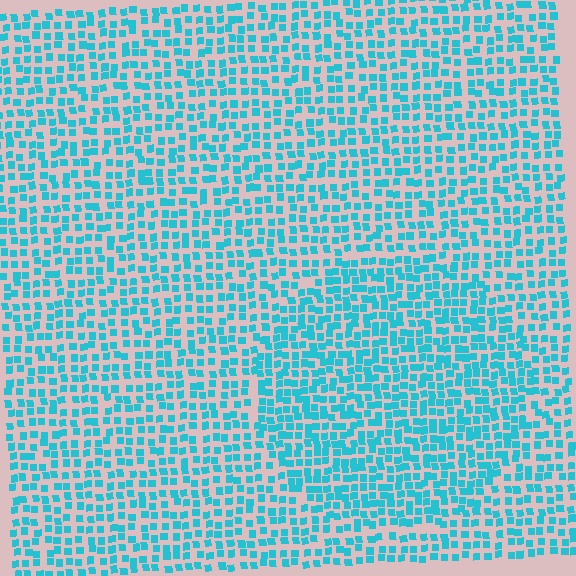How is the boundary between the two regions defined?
The boundary is defined by a change in element density (approximately 1.4x ratio). All elements are the same color, size, and shape.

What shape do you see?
I see a circle.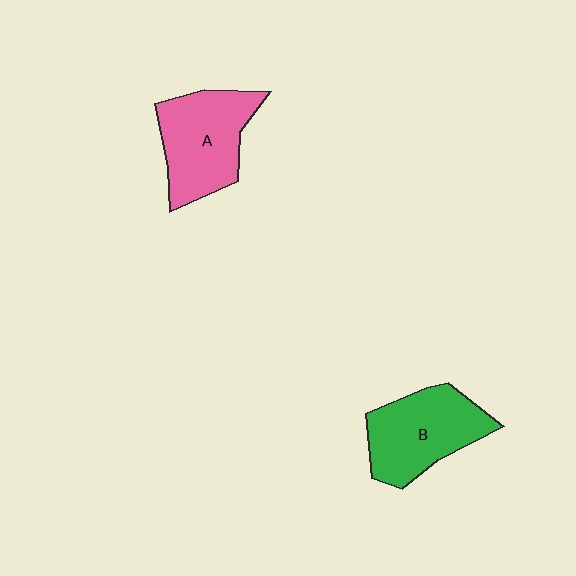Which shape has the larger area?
Shape A (pink).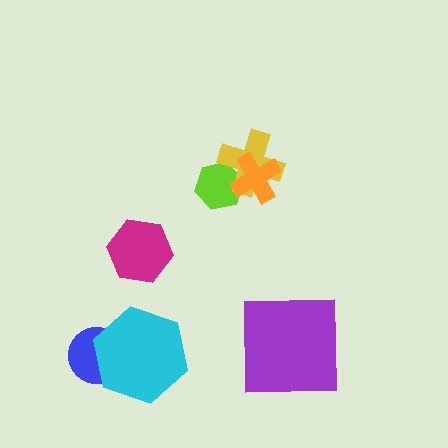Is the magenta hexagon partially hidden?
No, no other shape covers it.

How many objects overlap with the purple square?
0 objects overlap with the purple square.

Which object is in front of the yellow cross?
The orange cross is in front of the yellow cross.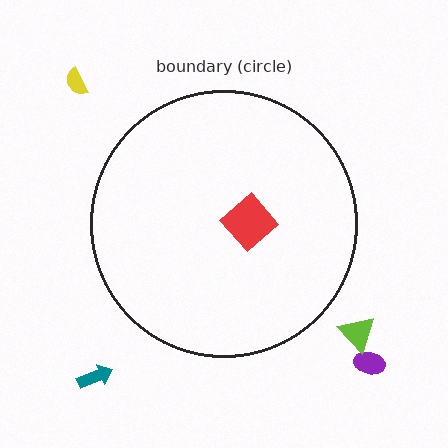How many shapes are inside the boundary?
1 inside, 4 outside.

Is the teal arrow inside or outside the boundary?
Outside.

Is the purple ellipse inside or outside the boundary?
Outside.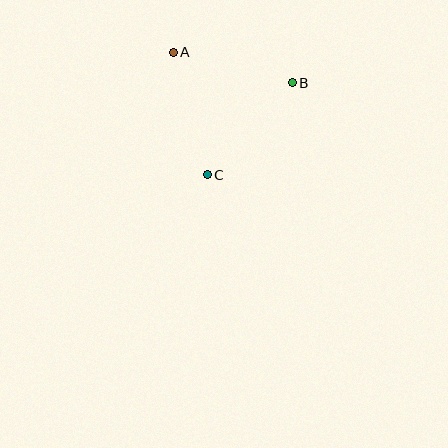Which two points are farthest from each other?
Points A and C are farthest from each other.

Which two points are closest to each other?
Points A and B are closest to each other.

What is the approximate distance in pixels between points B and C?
The distance between B and C is approximately 125 pixels.